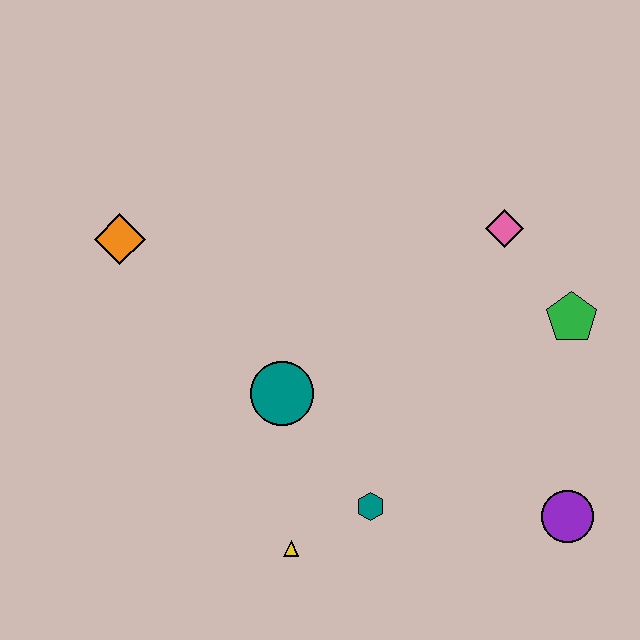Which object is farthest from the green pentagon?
The orange diamond is farthest from the green pentagon.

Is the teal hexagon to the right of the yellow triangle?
Yes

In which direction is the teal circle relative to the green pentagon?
The teal circle is to the left of the green pentagon.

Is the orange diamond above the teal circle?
Yes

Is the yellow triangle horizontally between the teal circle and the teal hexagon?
Yes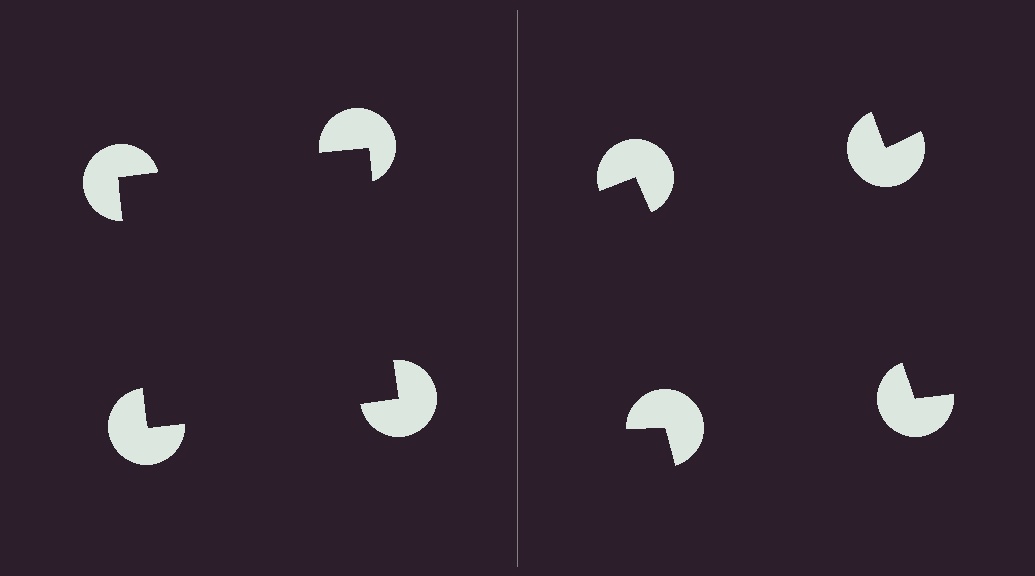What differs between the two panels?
The pac-man discs are positioned identically on both sides; only the wedge orientations differ. On the left they align to a square; on the right they are misaligned.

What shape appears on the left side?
An illusory square.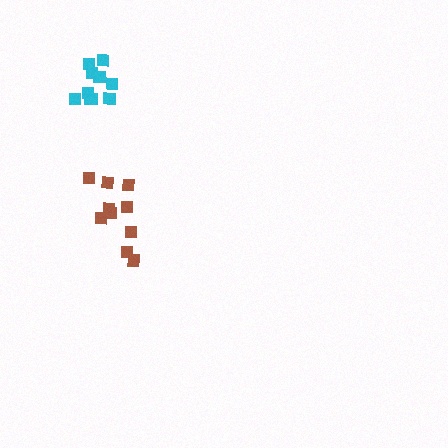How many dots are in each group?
Group 1: 10 dots, Group 2: 10 dots (20 total).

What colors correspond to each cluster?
The clusters are colored: brown, cyan.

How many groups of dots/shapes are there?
There are 2 groups.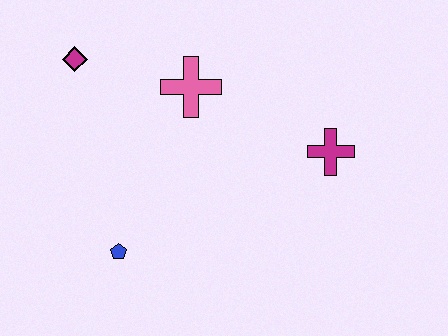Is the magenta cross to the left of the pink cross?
No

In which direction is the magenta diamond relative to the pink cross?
The magenta diamond is to the left of the pink cross.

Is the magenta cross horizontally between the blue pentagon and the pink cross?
No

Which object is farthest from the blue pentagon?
The magenta cross is farthest from the blue pentagon.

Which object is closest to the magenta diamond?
The pink cross is closest to the magenta diamond.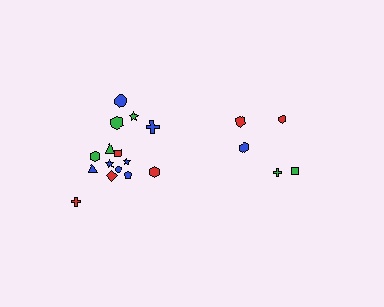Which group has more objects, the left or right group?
The left group.